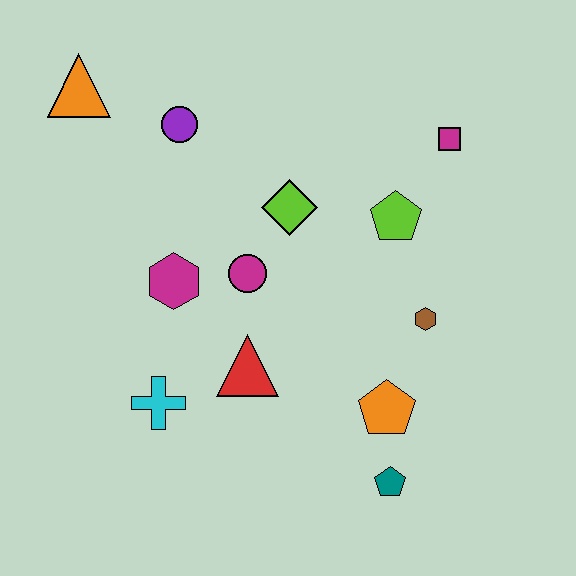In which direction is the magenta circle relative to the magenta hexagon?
The magenta circle is to the right of the magenta hexagon.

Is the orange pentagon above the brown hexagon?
No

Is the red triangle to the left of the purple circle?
No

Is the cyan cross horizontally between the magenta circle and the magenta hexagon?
No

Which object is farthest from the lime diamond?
The teal pentagon is farthest from the lime diamond.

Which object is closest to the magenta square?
The lime pentagon is closest to the magenta square.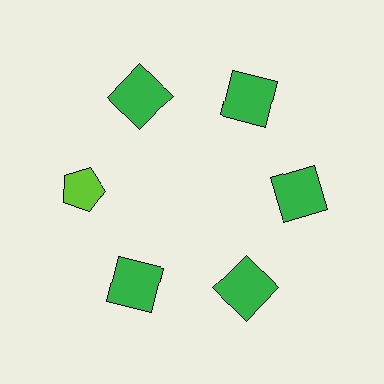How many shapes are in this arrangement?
There are 6 shapes arranged in a ring pattern.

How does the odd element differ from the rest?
It differs in both color (lime instead of green) and shape (pentagon instead of square).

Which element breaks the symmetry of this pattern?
The lime pentagon at roughly the 9 o'clock position breaks the symmetry. All other shapes are green squares.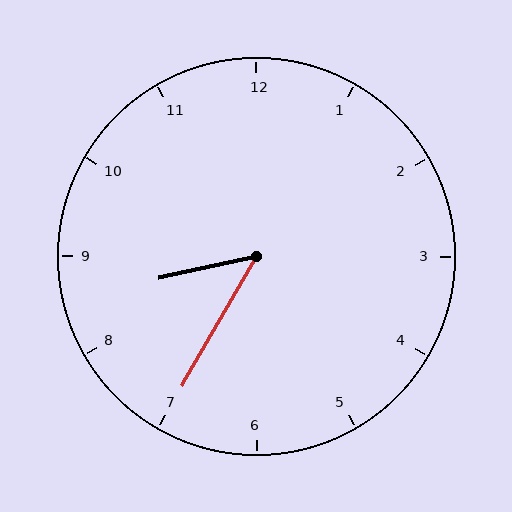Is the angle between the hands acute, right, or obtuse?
It is acute.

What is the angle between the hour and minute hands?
Approximately 48 degrees.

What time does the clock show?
8:35.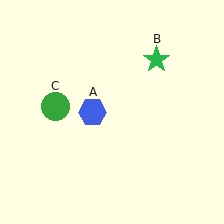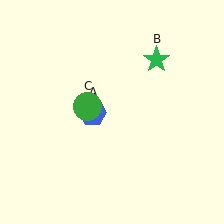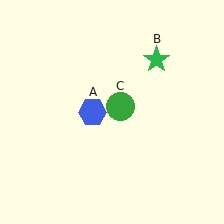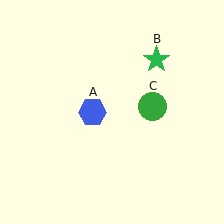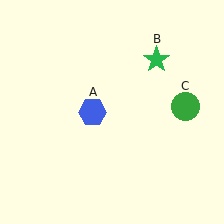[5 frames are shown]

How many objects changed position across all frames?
1 object changed position: green circle (object C).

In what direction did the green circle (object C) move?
The green circle (object C) moved right.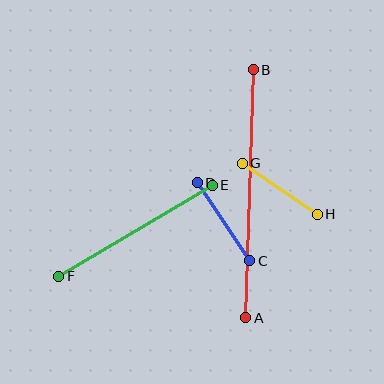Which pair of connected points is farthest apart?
Points A and B are farthest apart.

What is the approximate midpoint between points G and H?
The midpoint is at approximately (280, 189) pixels.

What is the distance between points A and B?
The distance is approximately 248 pixels.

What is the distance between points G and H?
The distance is approximately 91 pixels.